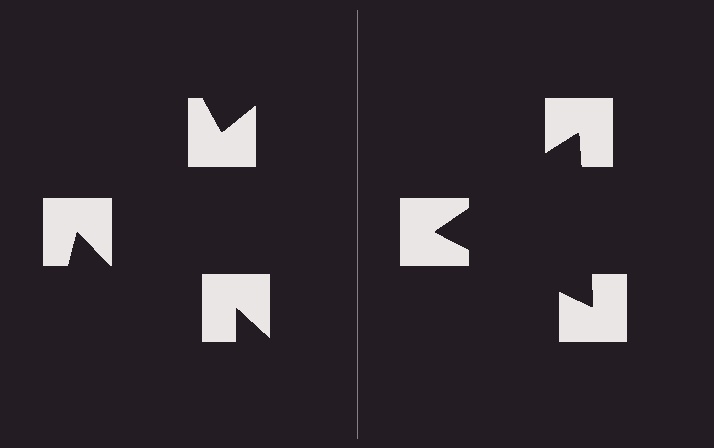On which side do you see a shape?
An illusory triangle appears on the right side. On the left side the wedge cuts are rotated, so no coherent shape forms.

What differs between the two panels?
The notched squares are positioned identically on both sides; only the wedge orientations differ. On the right they align to a triangle; on the left they are misaligned.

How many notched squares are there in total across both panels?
6 — 3 on each side.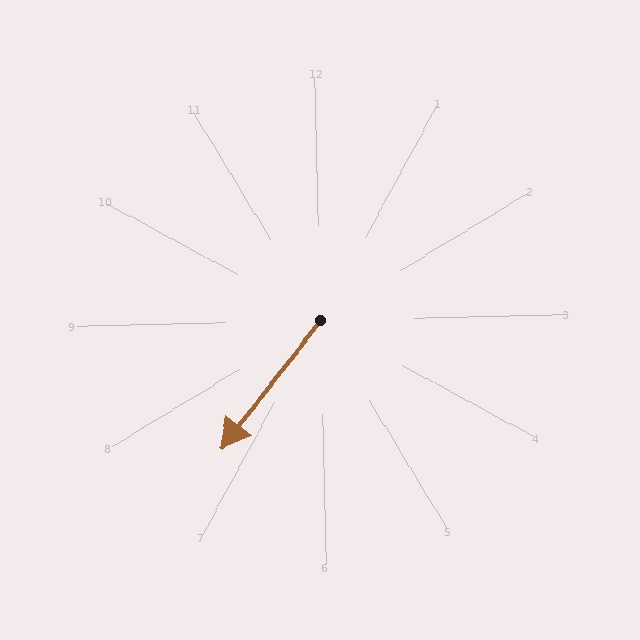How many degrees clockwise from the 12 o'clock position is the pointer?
Approximately 219 degrees.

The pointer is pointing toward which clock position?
Roughly 7 o'clock.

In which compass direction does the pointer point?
Southwest.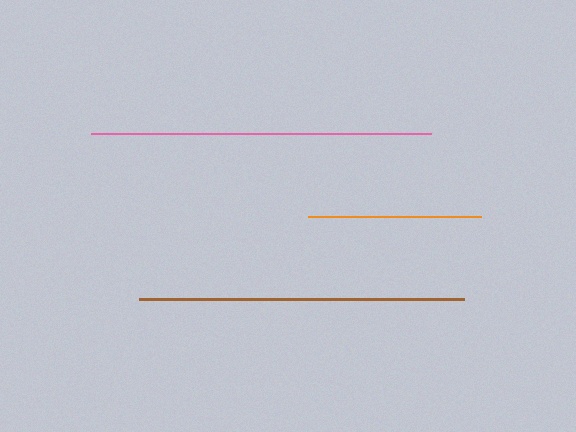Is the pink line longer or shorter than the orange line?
The pink line is longer than the orange line.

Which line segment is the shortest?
The orange line is the shortest at approximately 172 pixels.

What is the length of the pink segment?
The pink segment is approximately 341 pixels long.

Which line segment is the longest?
The pink line is the longest at approximately 341 pixels.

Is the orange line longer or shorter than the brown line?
The brown line is longer than the orange line.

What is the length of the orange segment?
The orange segment is approximately 172 pixels long.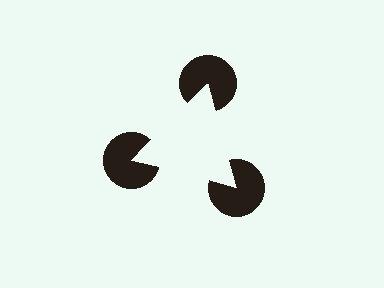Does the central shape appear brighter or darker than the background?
It typically appears slightly brighter than the background, even though no actual brightness change is drawn.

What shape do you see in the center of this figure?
An illusory triangle — its edges are inferred from the aligned wedge cuts in the pac-man discs, not physically drawn.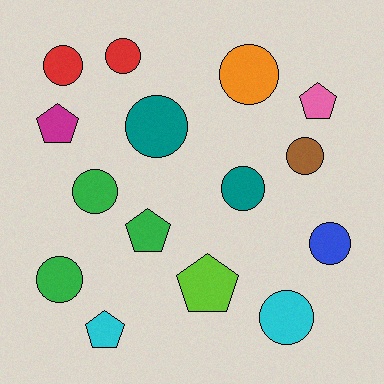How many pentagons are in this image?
There are 5 pentagons.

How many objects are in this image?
There are 15 objects.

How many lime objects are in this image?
There is 1 lime object.